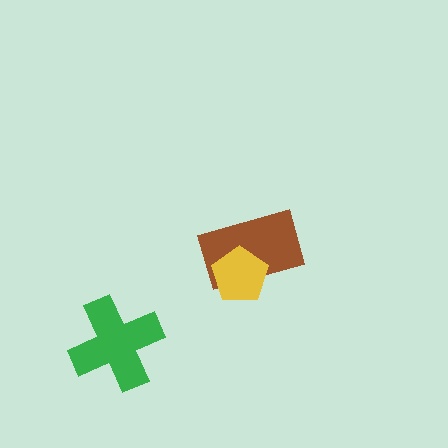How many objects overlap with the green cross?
0 objects overlap with the green cross.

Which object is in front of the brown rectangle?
The yellow pentagon is in front of the brown rectangle.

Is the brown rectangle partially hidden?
Yes, it is partially covered by another shape.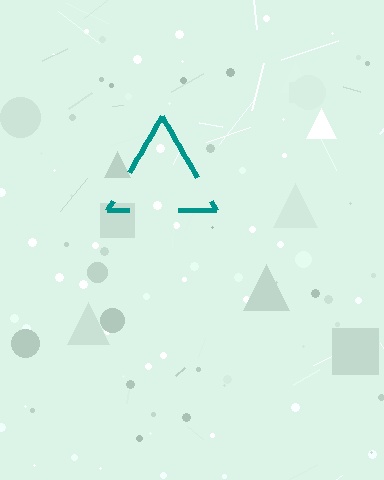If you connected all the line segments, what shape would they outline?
They would outline a triangle.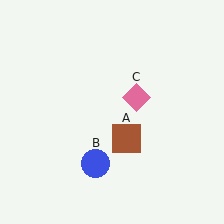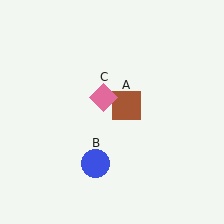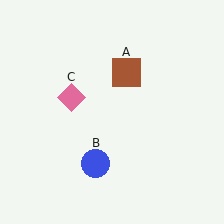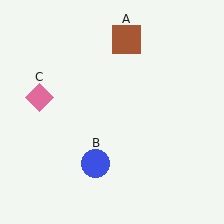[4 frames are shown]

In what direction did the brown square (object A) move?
The brown square (object A) moved up.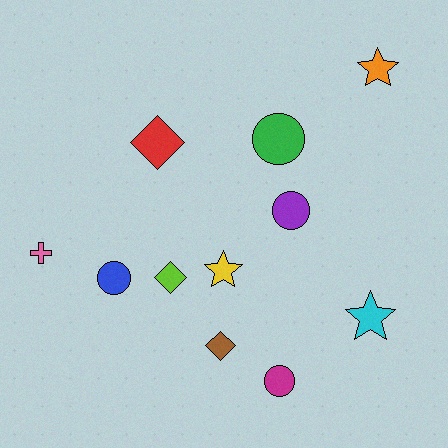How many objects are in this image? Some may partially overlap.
There are 11 objects.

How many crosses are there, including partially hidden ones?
There is 1 cross.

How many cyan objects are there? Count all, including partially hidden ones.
There is 1 cyan object.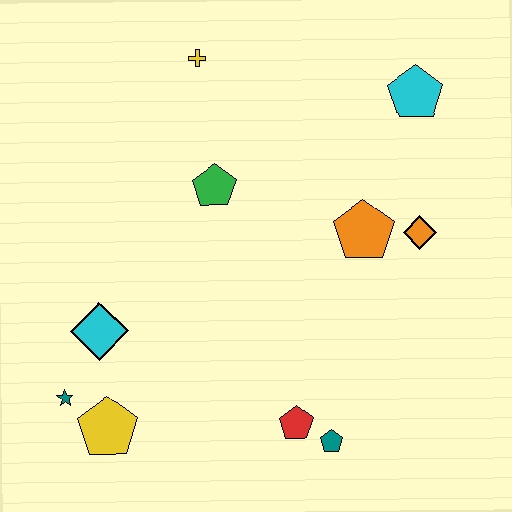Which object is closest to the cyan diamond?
The teal star is closest to the cyan diamond.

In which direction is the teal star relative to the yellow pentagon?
The teal star is to the left of the yellow pentagon.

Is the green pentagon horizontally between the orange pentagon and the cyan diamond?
Yes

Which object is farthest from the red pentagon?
The yellow cross is farthest from the red pentagon.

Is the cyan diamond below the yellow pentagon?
No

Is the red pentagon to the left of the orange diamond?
Yes